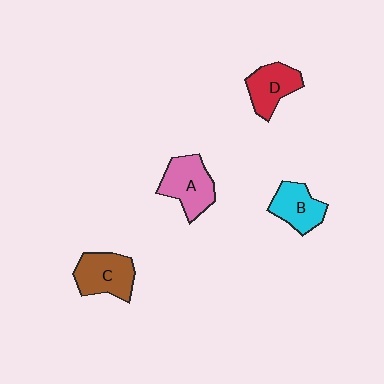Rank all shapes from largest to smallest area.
From largest to smallest: A (pink), C (brown), D (red), B (cyan).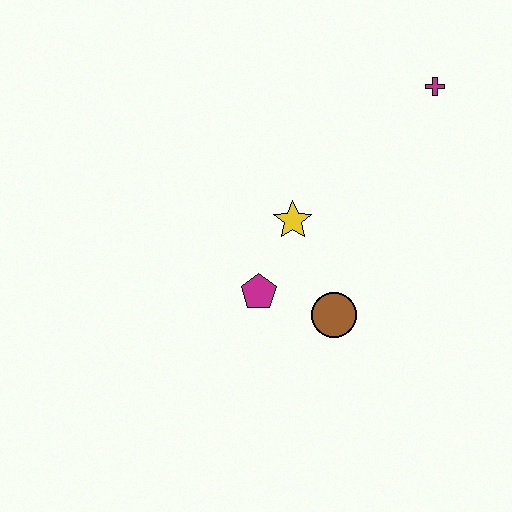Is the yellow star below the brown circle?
No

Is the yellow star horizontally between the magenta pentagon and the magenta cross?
Yes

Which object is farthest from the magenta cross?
The magenta pentagon is farthest from the magenta cross.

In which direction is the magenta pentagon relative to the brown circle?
The magenta pentagon is to the left of the brown circle.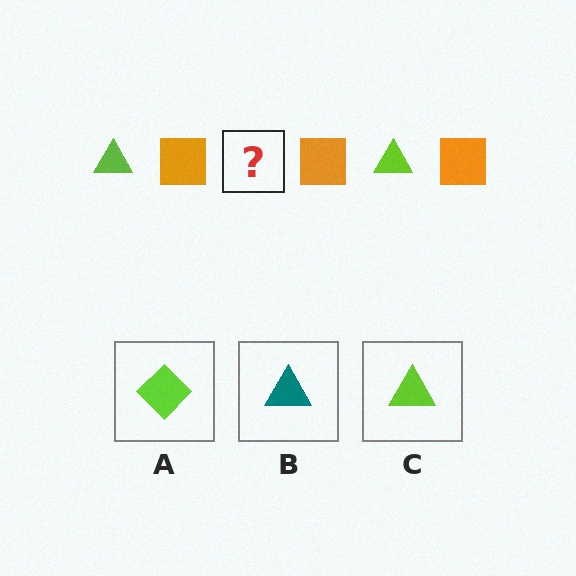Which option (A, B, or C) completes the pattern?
C.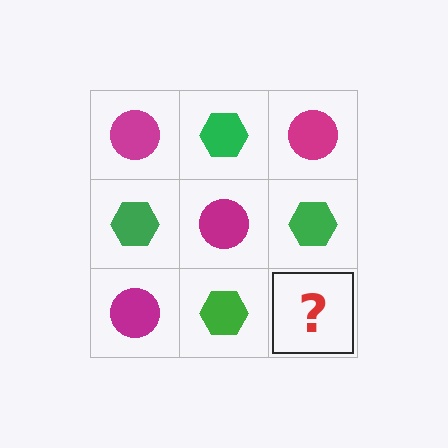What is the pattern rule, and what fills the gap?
The rule is that it alternates magenta circle and green hexagon in a checkerboard pattern. The gap should be filled with a magenta circle.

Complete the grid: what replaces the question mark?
The question mark should be replaced with a magenta circle.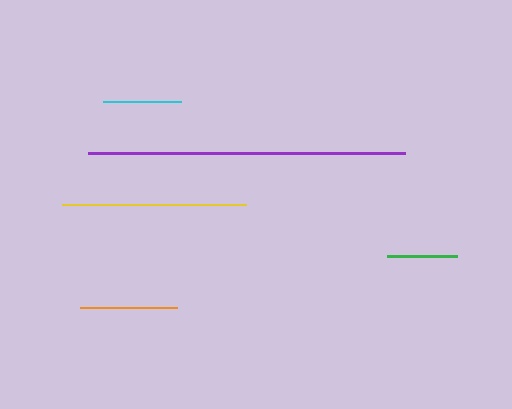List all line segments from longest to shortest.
From longest to shortest: purple, yellow, orange, cyan, green.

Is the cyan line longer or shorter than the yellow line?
The yellow line is longer than the cyan line.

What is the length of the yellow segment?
The yellow segment is approximately 184 pixels long.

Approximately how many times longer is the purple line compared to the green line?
The purple line is approximately 4.5 times the length of the green line.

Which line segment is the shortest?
The green line is the shortest at approximately 70 pixels.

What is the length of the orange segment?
The orange segment is approximately 96 pixels long.